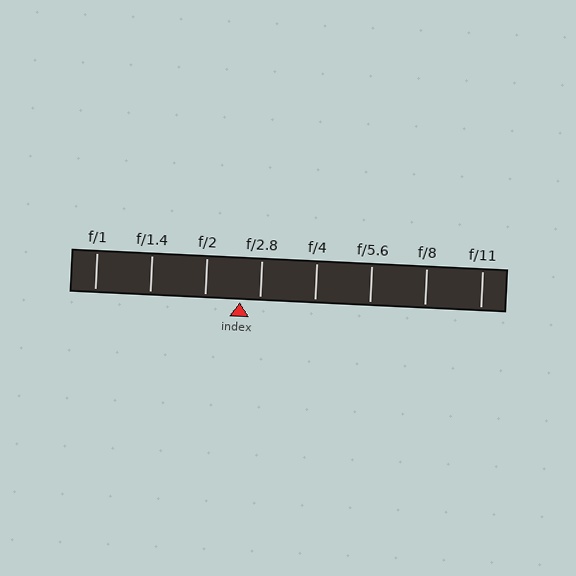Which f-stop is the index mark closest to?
The index mark is closest to f/2.8.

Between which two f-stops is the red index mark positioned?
The index mark is between f/2 and f/2.8.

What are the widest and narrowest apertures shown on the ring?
The widest aperture shown is f/1 and the narrowest is f/11.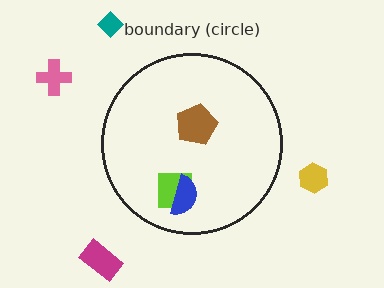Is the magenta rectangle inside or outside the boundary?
Outside.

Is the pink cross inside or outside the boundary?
Outside.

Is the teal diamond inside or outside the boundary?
Outside.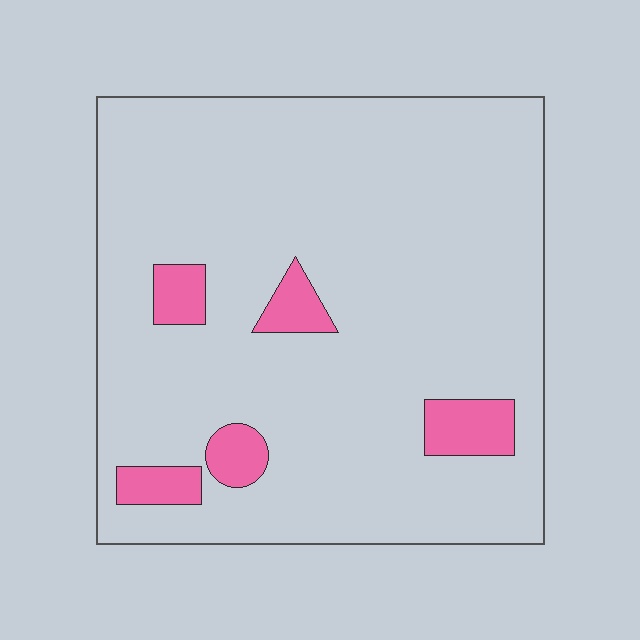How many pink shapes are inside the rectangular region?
5.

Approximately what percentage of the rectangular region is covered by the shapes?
Approximately 10%.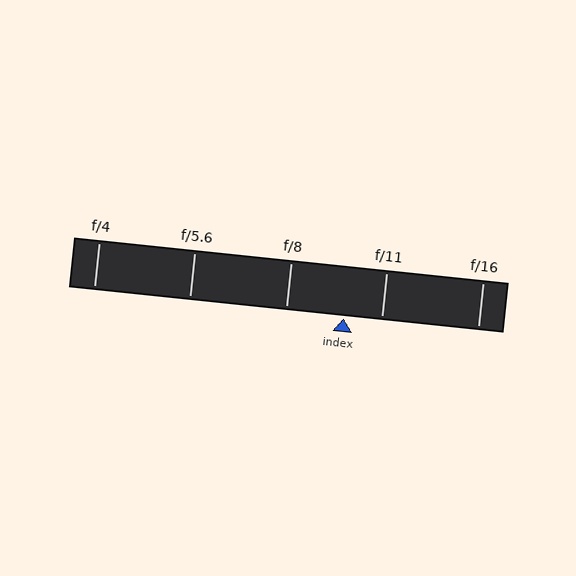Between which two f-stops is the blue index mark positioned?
The index mark is between f/8 and f/11.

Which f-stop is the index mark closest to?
The index mark is closest to f/11.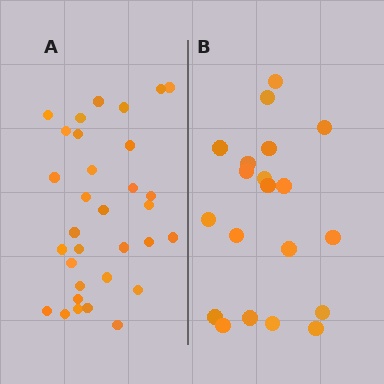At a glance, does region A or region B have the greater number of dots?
Region A (the left region) has more dots.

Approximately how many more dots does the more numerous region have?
Region A has roughly 12 or so more dots than region B.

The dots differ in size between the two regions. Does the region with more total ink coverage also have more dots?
No. Region B has more total ink coverage because its dots are larger, but region A actually contains more individual dots. Total area can be misleading — the number of items is what matters here.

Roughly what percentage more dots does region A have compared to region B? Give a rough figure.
About 60% more.